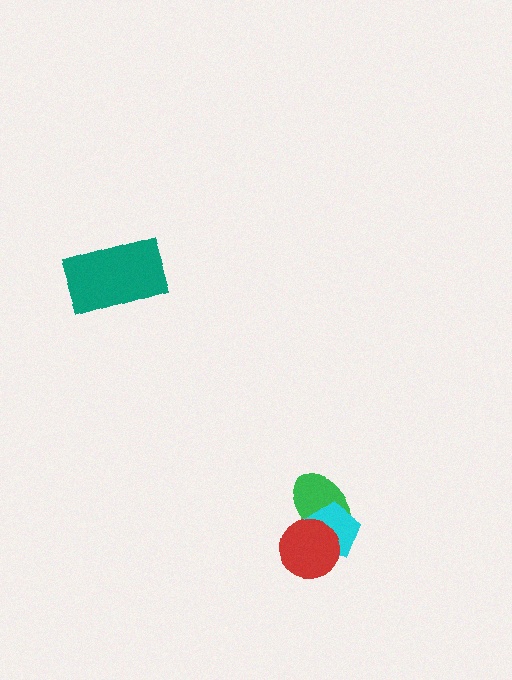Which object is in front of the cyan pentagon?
The red circle is in front of the cyan pentagon.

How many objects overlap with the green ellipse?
2 objects overlap with the green ellipse.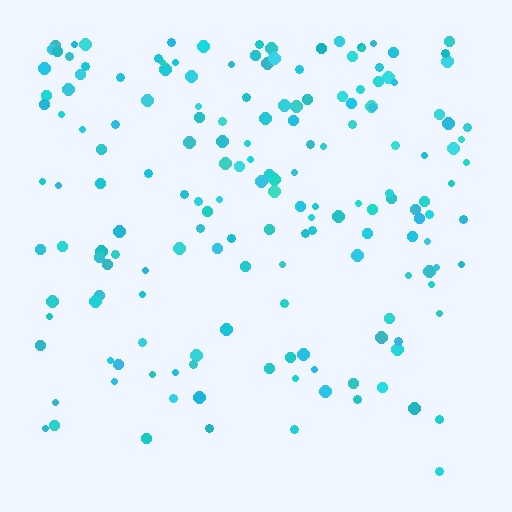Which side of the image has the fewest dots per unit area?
The bottom.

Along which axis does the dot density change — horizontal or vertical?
Vertical.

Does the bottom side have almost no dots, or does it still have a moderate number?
Still a moderate number, just noticeably fewer than the top.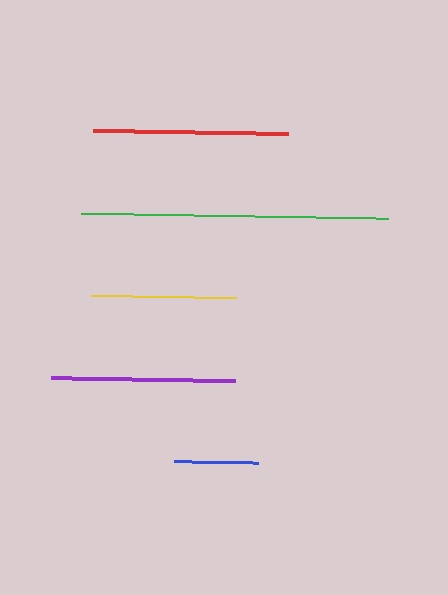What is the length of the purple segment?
The purple segment is approximately 184 pixels long.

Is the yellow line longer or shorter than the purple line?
The purple line is longer than the yellow line.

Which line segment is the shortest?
The blue line is the shortest at approximately 84 pixels.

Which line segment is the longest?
The green line is the longest at approximately 307 pixels.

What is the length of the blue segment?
The blue segment is approximately 84 pixels long.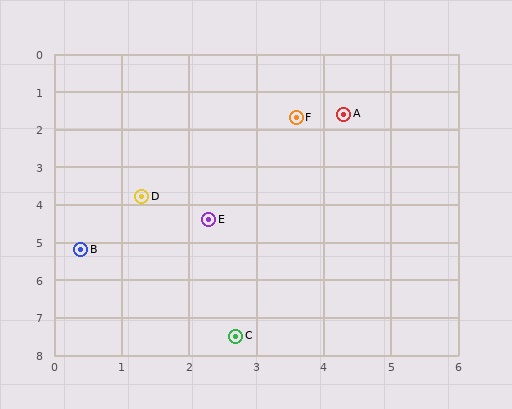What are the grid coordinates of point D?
Point D is at approximately (1.3, 3.8).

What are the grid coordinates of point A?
Point A is at approximately (4.3, 1.6).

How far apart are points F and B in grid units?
Points F and B are about 4.7 grid units apart.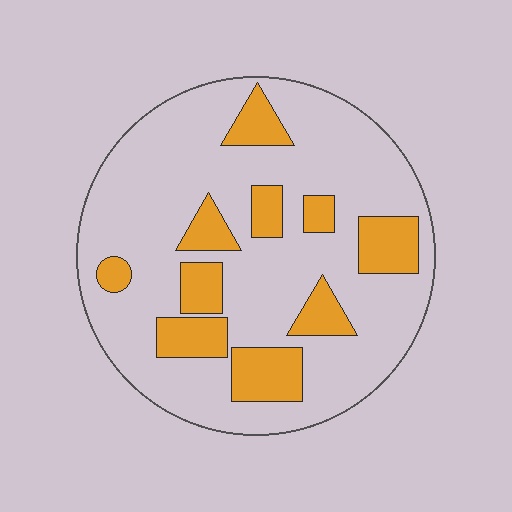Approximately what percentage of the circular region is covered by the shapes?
Approximately 25%.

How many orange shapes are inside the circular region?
10.